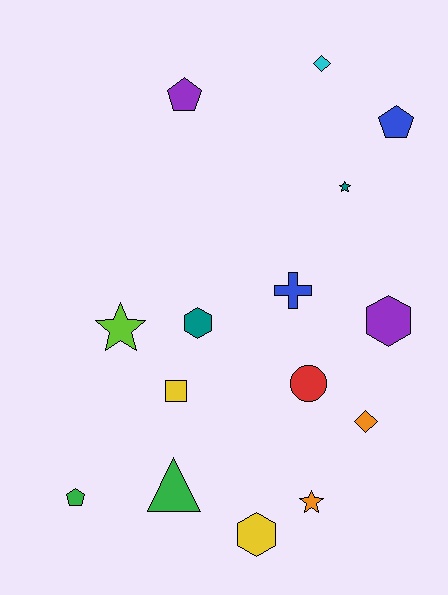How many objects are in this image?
There are 15 objects.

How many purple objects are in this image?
There are 2 purple objects.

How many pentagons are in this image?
There are 3 pentagons.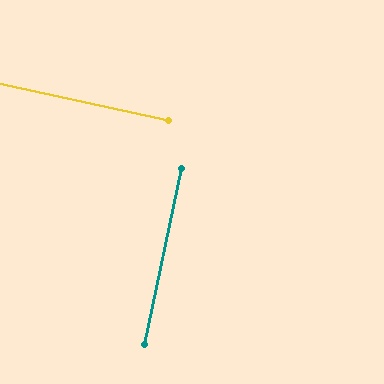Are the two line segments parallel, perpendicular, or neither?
Perpendicular — they meet at approximately 89°.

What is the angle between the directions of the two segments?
Approximately 89 degrees.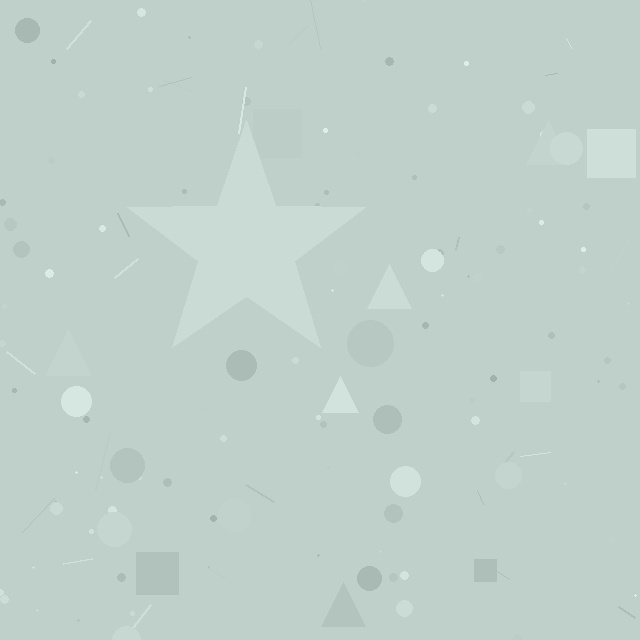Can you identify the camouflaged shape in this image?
The camouflaged shape is a star.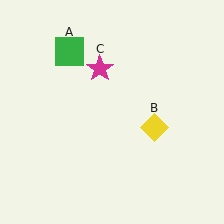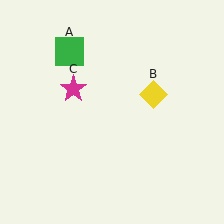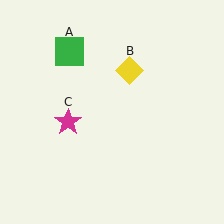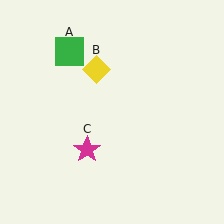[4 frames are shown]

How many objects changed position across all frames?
2 objects changed position: yellow diamond (object B), magenta star (object C).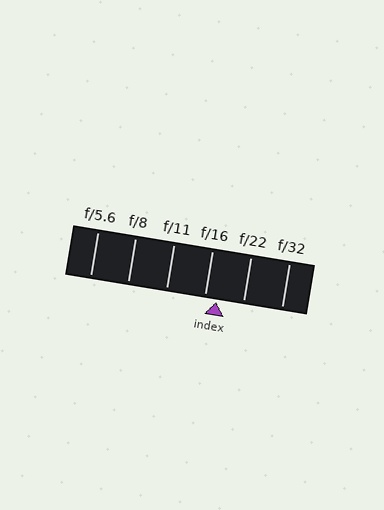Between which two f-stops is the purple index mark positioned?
The index mark is between f/16 and f/22.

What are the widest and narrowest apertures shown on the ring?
The widest aperture shown is f/5.6 and the narrowest is f/32.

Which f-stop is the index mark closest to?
The index mark is closest to f/16.